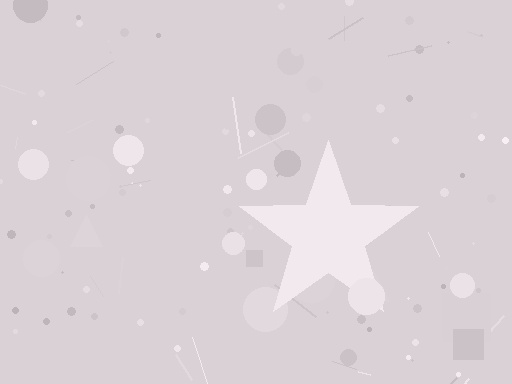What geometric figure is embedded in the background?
A star is embedded in the background.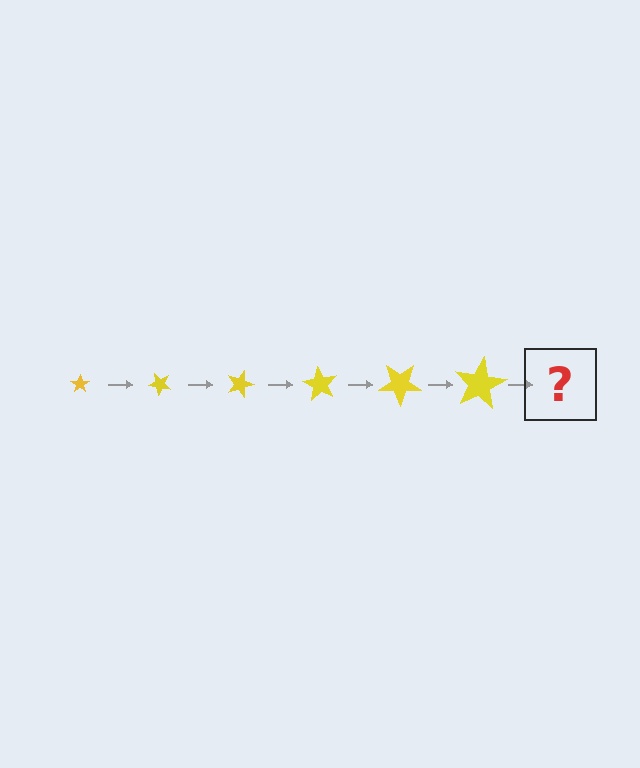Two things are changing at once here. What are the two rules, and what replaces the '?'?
The two rules are that the star grows larger each step and it rotates 45 degrees each step. The '?' should be a star, larger than the previous one and rotated 270 degrees from the start.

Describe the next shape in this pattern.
It should be a star, larger than the previous one and rotated 270 degrees from the start.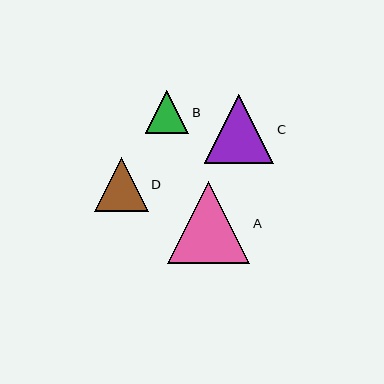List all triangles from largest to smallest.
From largest to smallest: A, C, D, B.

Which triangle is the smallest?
Triangle B is the smallest with a size of approximately 43 pixels.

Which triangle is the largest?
Triangle A is the largest with a size of approximately 82 pixels.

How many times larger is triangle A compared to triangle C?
Triangle A is approximately 1.2 times the size of triangle C.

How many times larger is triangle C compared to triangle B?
Triangle C is approximately 1.6 times the size of triangle B.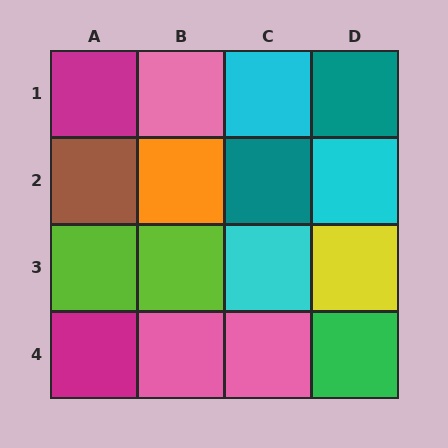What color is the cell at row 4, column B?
Pink.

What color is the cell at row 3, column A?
Lime.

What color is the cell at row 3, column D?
Yellow.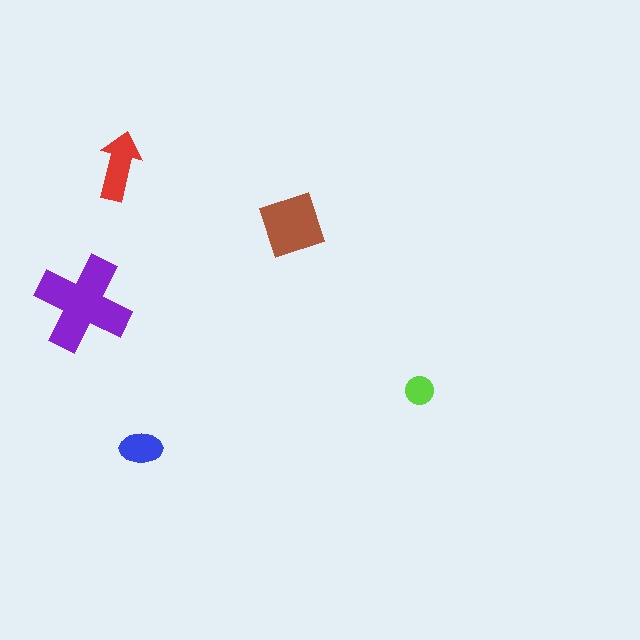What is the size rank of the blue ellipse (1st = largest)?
4th.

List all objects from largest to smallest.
The purple cross, the brown diamond, the red arrow, the blue ellipse, the lime circle.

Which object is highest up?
The red arrow is topmost.